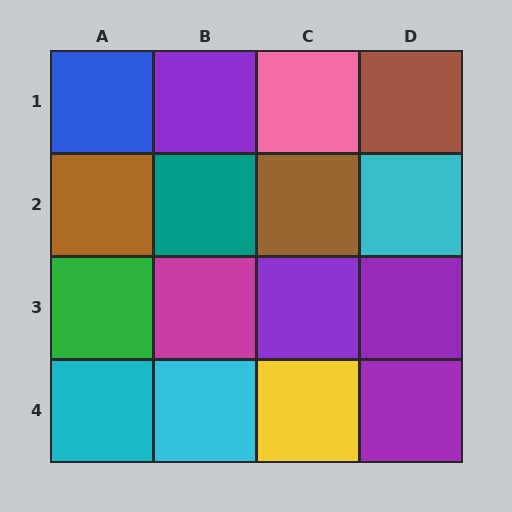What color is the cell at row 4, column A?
Cyan.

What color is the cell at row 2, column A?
Brown.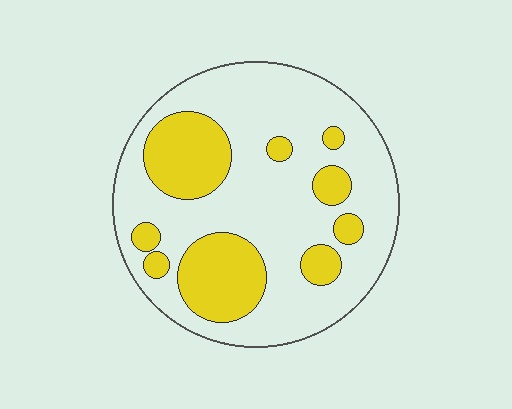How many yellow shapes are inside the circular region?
9.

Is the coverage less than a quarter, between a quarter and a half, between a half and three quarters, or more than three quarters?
Between a quarter and a half.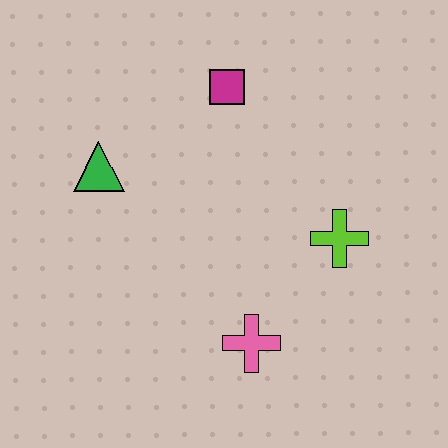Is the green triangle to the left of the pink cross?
Yes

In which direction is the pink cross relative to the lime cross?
The pink cross is below the lime cross.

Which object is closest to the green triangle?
The magenta square is closest to the green triangle.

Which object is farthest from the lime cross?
The green triangle is farthest from the lime cross.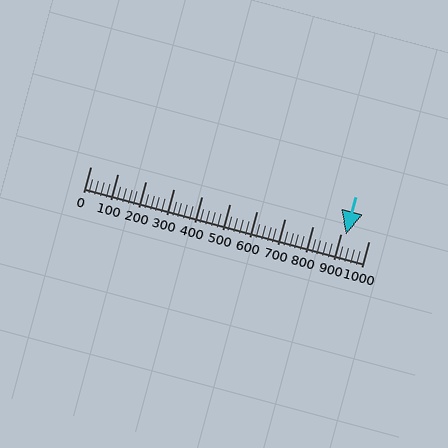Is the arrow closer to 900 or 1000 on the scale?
The arrow is closer to 900.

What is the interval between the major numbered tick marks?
The major tick marks are spaced 100 units apart.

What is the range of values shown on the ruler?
The ruler shows values from 0 to 1000.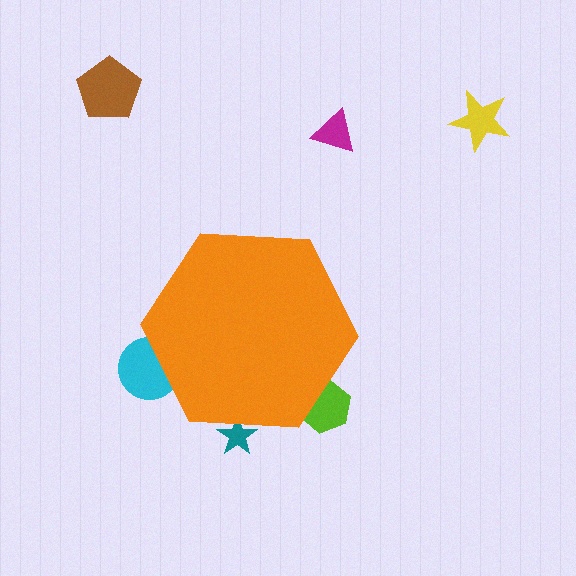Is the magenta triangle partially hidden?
No, the magenta triangle is fully visible.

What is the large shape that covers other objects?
An orange hexagon.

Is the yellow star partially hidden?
No, the yellow star is fully visible.